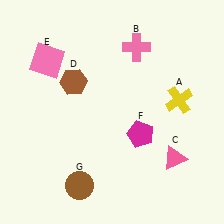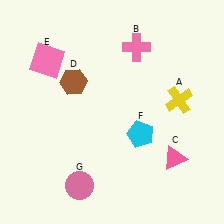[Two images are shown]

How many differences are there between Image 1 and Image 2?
There are 2 differences between the two images.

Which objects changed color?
F changed from magenta to cyan. G changed from brown to pink.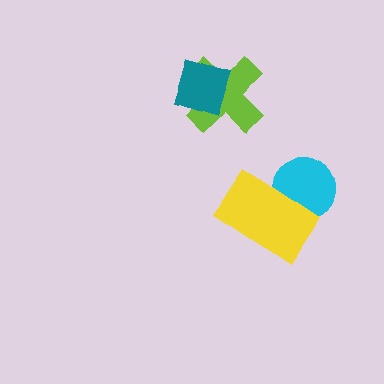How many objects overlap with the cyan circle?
1 object overlaps with the cyan circle.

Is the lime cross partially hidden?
Yes, it is partially covered by another shape.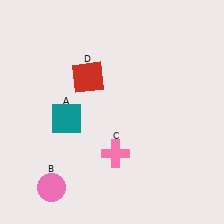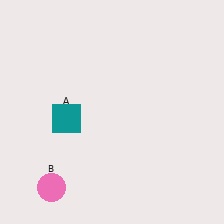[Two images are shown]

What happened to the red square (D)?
The red square (D) was removed in Image 2. It was in the top-left area of Image 1.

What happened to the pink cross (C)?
The pink cross (C) was removed in Image 2. It was in the bottom-right area of Image 1.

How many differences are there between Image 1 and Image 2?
There are 2 differences between the two images.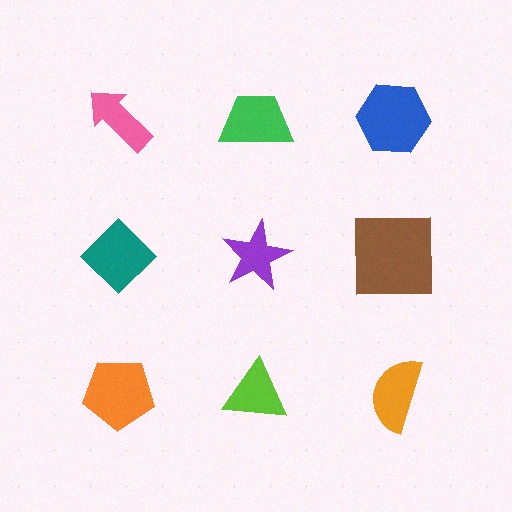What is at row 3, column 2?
A lime triangle.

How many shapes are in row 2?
3 shapes.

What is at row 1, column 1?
A pink arrow.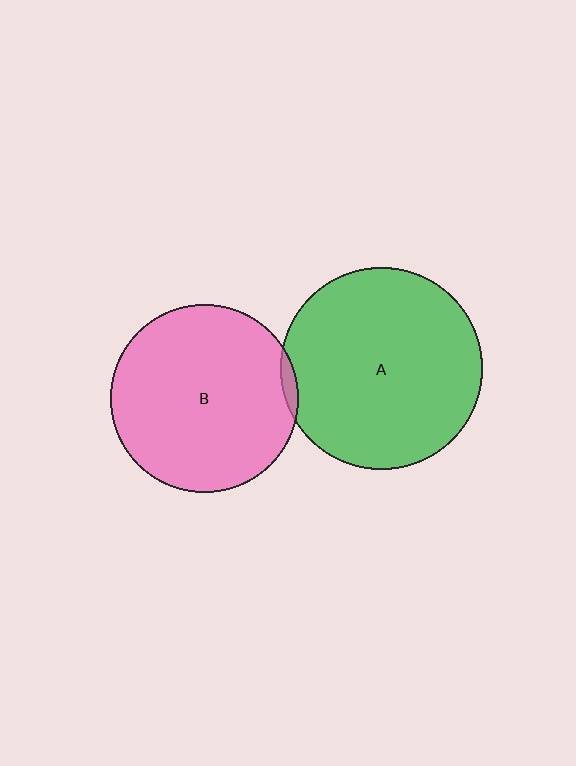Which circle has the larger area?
Circle A (green).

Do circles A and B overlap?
Yes.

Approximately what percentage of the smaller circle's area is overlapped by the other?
Approximately 5%.